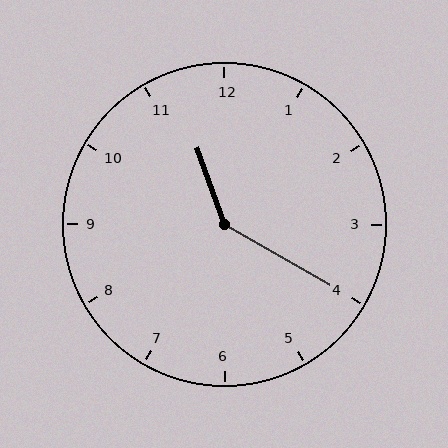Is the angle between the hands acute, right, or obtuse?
It is obtuse.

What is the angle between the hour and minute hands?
Approximately 140 degrees.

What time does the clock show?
11:20.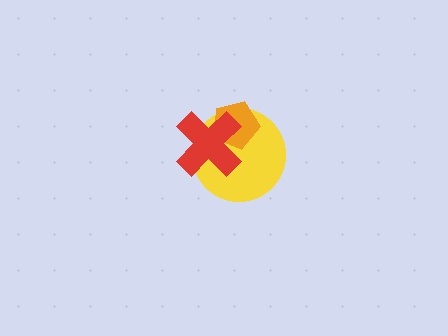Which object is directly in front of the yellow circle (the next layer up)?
The orange pentagon is directly in front of the yellow circle.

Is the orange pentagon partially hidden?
Yes, it is partially covered by another shape.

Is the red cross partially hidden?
No, no other shape covers it.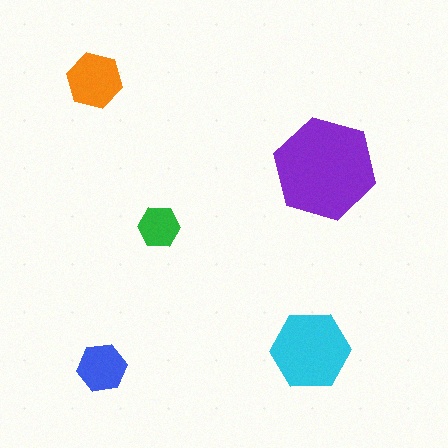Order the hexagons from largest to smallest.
the purple one, the cyan one, the orange one, the blue one, the green one.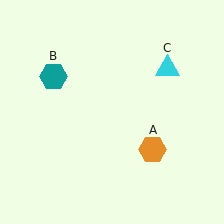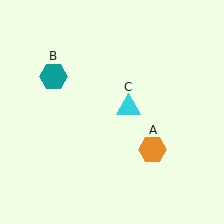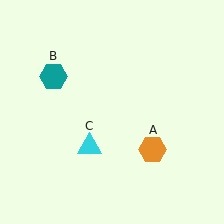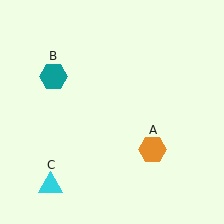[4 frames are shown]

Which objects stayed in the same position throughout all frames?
Orange hexagon (object A) and teal hexagon (object B) remained stationary.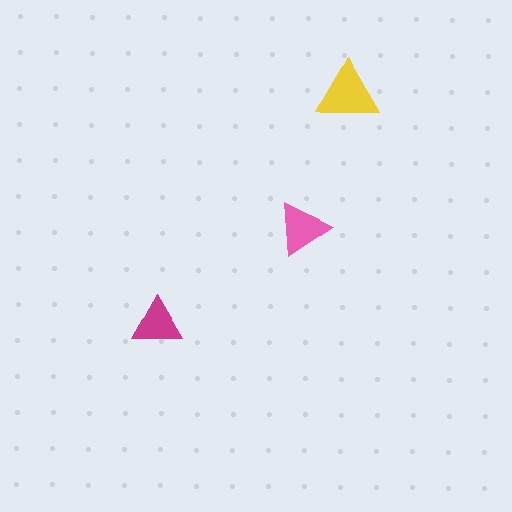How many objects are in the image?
There are 3 objects in the image.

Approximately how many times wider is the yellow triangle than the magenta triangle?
About 1.5 times wider.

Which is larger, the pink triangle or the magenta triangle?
The pink one.